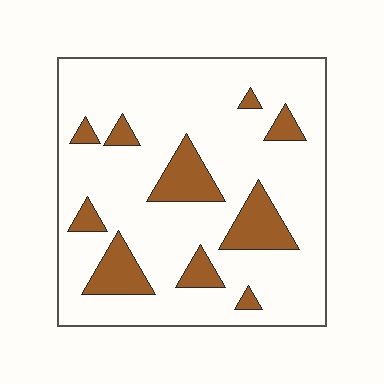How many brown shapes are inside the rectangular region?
10.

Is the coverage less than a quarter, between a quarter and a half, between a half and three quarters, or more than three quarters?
Less than a quarter.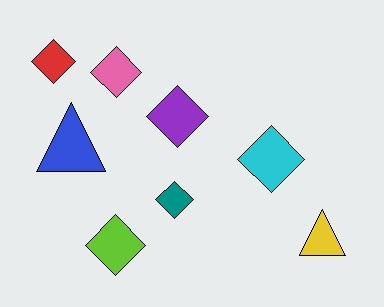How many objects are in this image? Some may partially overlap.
There are 8 objects.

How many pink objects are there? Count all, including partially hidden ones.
There is 1 pink object.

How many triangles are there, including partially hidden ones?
There are 2 triangles.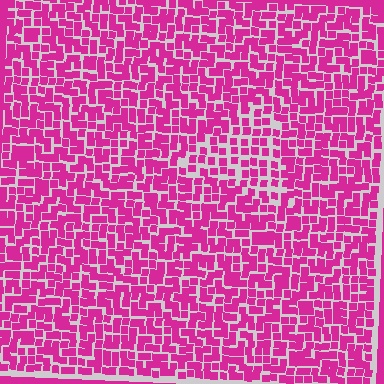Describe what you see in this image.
The image contains small magenta elements arranged at two different densities. A triangle-shaped region is visible where the elements are less densely packed than the surrounding area.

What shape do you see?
I see a triangle.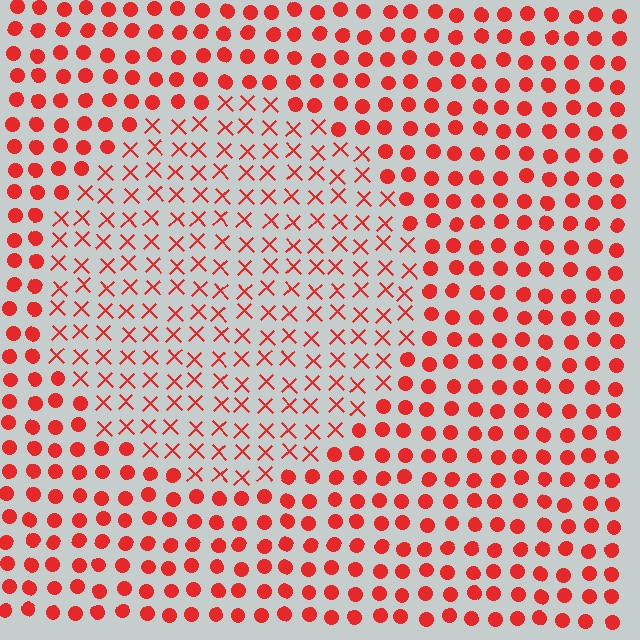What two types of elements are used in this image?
The image uses X marks inside the circle region and circles outside it.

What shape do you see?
I see a circle.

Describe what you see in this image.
The image is filled with small red elements arranged in a uniform grid. A circle-shaped region contains X marks, while the surrounding area contains circles. The boundary is defined purely by the change in element shape.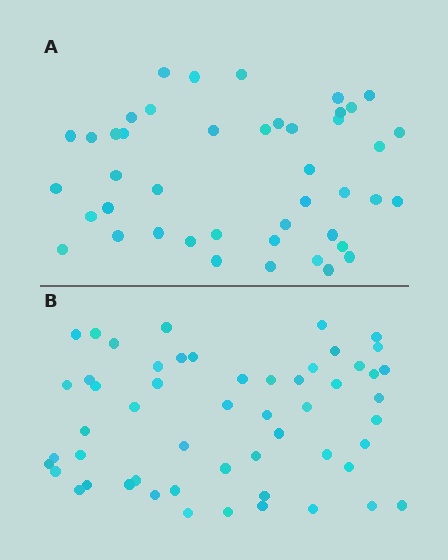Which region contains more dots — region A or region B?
Region B (the bottom region) has more dots.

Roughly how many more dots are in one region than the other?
Region B has roughly 10 or so more dots than region A.